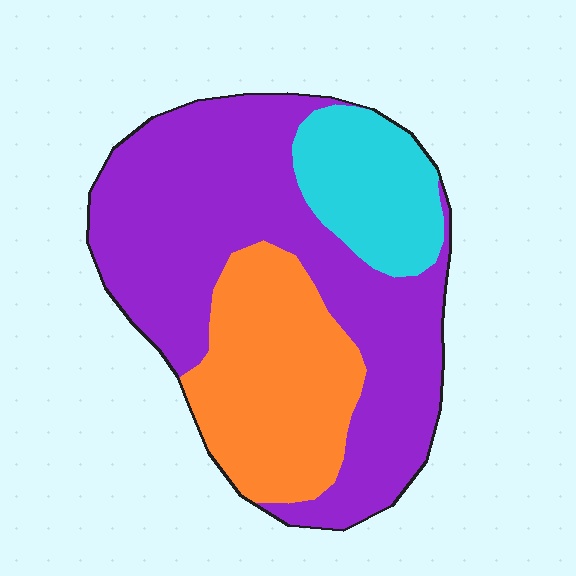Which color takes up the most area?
Purple, at roughly 55%.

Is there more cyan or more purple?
Purple.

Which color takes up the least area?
Cyan, at roughly 15%.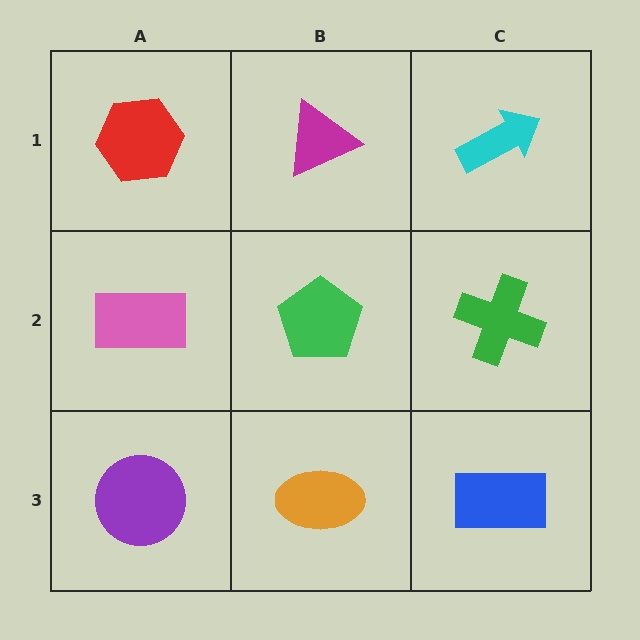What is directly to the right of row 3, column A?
An orange ellipse.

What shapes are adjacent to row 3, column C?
A green cross (row 2, column C), an orange ellipse (row 3, column B).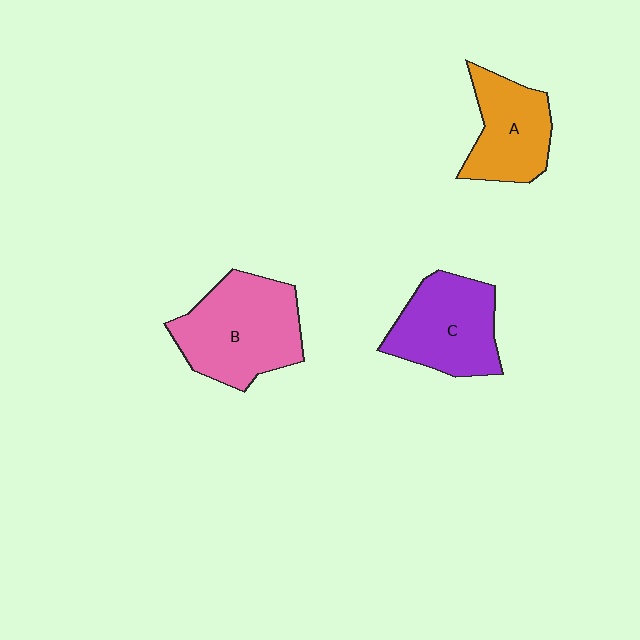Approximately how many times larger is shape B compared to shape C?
Approximately 1.2 times.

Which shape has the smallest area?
Shape A (orange).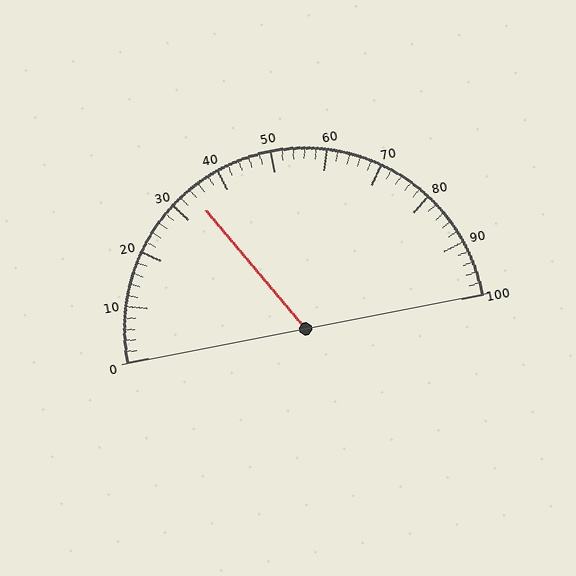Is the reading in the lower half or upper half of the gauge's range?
The reading is in the lower half of the range (0 to 100).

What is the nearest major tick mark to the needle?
The nearest major tick mark is 30.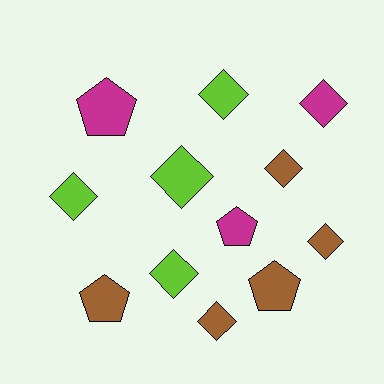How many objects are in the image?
There are 12 objects.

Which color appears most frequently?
Brown, with 5 objects.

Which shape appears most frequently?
Diamond, with 8 objects.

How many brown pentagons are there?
There are 2 brown pentagons.